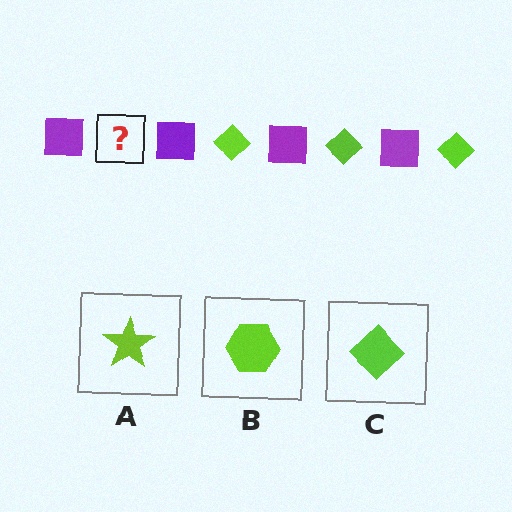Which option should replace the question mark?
Option C.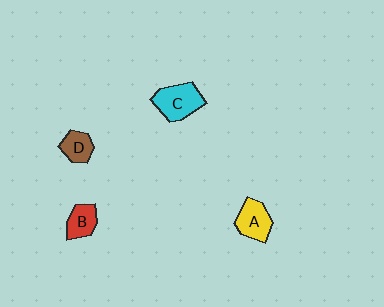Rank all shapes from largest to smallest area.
From largest to smallest: C (cyan), A (yellow), B (red), D (brown).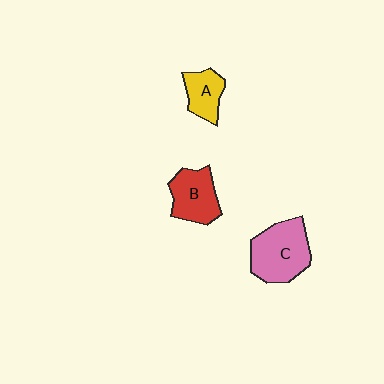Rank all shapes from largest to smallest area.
From largest to smallest: C (pink), B (red), A (yellow).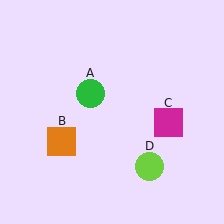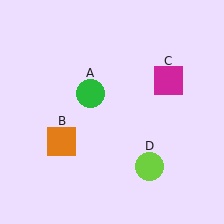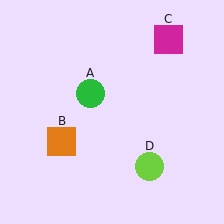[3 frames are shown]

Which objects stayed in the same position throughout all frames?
Green circle (object A) and orange square (object B) and lime circle (object D) remained stationary.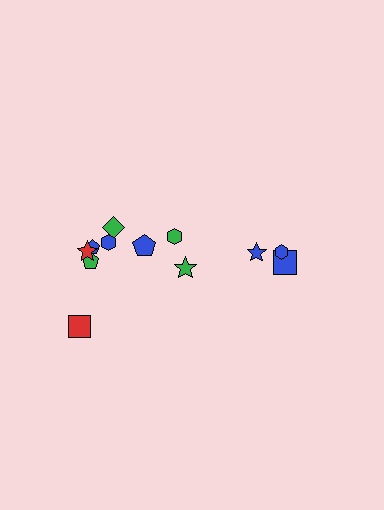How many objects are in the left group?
There are 8 objects.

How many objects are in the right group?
There are 4 objects.